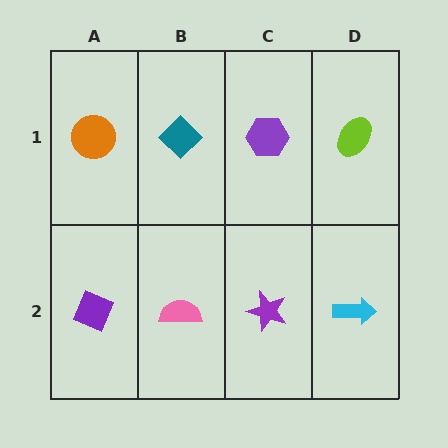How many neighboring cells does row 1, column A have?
2.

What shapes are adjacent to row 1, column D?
A cyan arrow (row 2, column D), a purple hexagon (row 1, column C).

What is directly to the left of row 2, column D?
A purple star.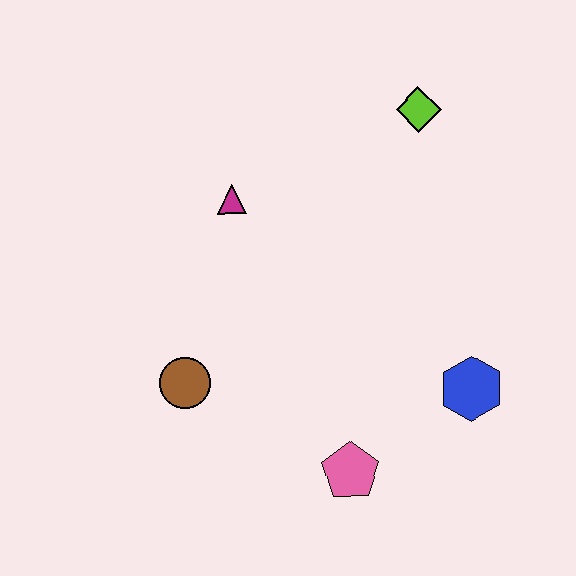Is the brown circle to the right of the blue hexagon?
No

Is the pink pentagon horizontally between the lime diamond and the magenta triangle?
Yes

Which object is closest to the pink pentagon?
The blue hexagon is closest to the pink pentagon.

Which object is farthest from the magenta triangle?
The blue hexagon is farthest from the magenta triangle.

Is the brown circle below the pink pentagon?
No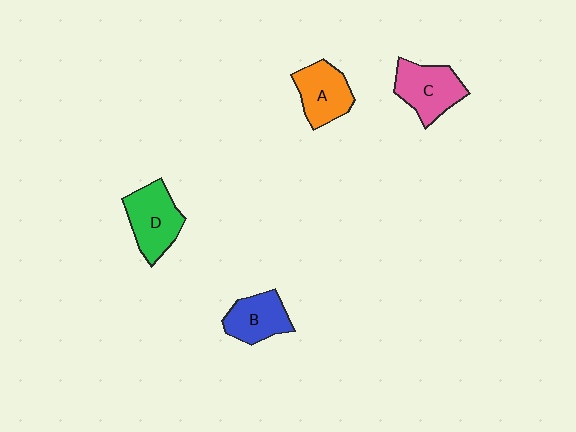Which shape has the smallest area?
Shape B (blue).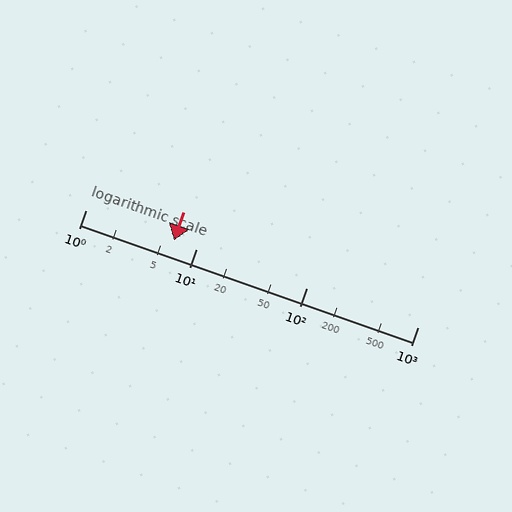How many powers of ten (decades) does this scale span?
The scale spans 3 decades, from 1 to 1000.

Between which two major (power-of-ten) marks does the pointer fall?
The pointer is between 1 and 10.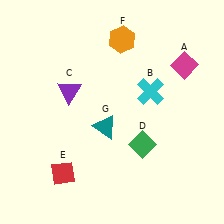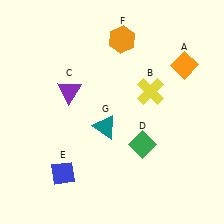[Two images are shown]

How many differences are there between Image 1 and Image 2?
There are 3 differences between the two images.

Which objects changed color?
A changed from magenta to orange. B changed from cyan to yellow. E changed from red to blue.